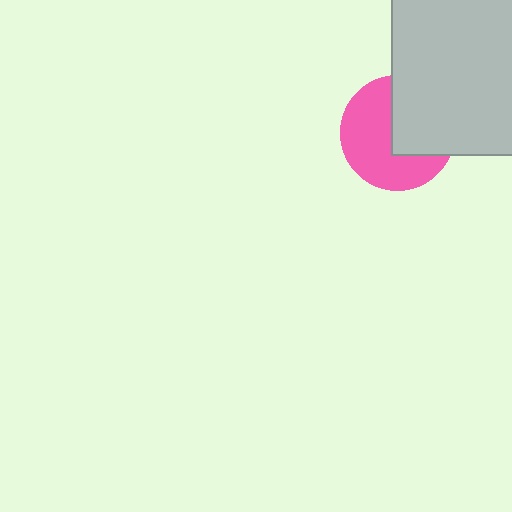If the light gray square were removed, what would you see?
You would see the complete pink circle.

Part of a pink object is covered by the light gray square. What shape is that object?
It is a circle.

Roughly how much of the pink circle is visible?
About half of it is visible (roughly 58%).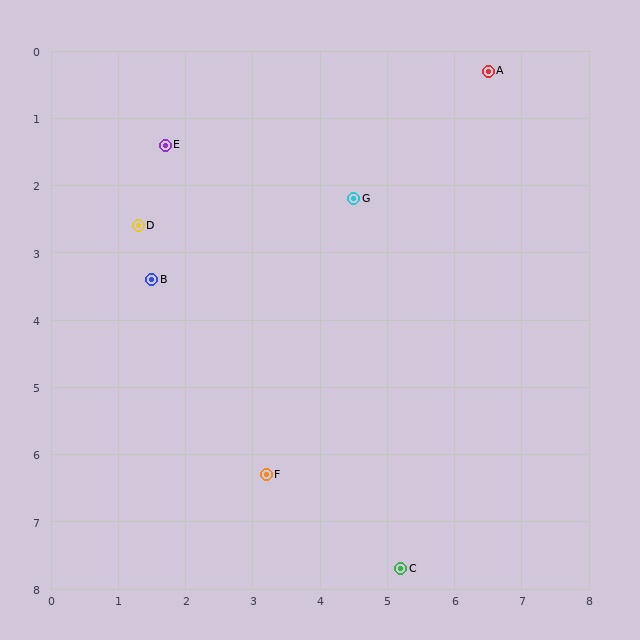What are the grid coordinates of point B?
Point B is at approximately (1.5, 3.4).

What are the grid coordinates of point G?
Point G is at approximately (4.5, 2.2).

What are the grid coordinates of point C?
Point C is at approximately (5.2, 7.7).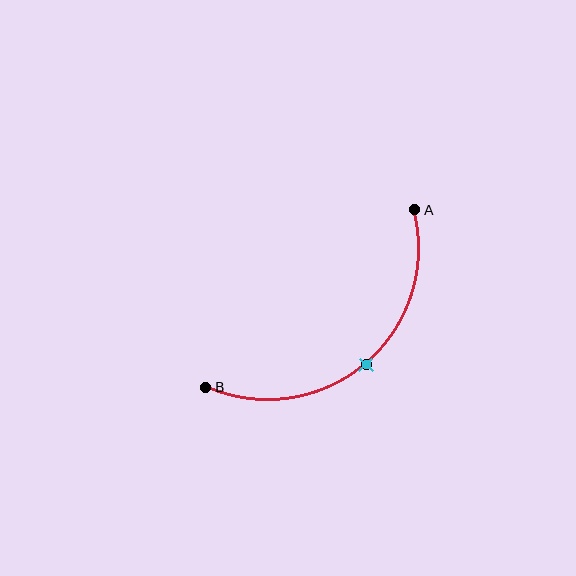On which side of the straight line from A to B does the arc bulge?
The arc bulges below and to the right of the straight line connecting A and B.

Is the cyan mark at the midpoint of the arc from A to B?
Yes. The cyan mark lies on the arc at equal arc-length from both A and B — it is the arc midpoint.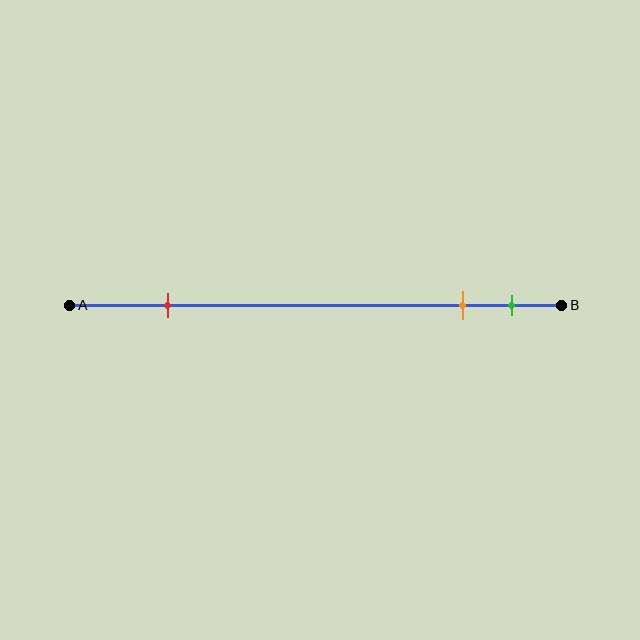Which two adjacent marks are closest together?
The orange and green marks are the closest adjacent pair.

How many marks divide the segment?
There are 3 marks dividing the segment.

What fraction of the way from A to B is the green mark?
The green mark is approximately 90% (0.9) of the way from A to B.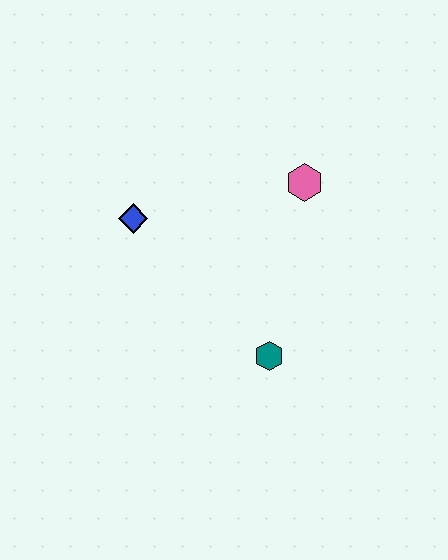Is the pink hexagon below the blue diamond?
No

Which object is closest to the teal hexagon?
The pink hexagon is closest to the teal hexagon.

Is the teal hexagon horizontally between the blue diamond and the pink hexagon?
Yes